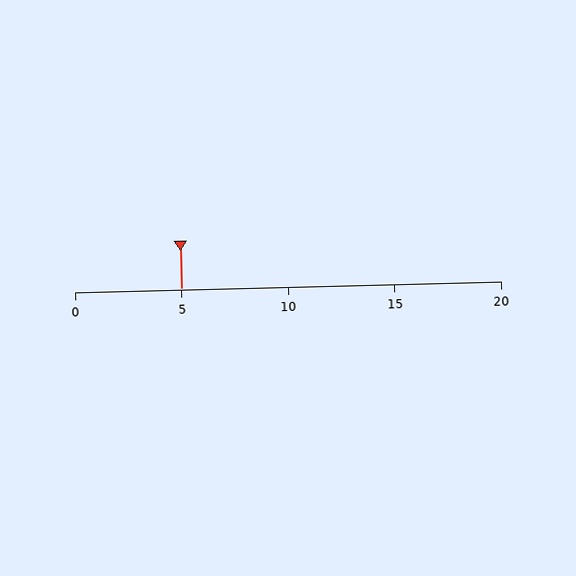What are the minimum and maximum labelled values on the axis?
The axis runs from 0 to 20.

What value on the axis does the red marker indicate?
The marker indicates approximately 5.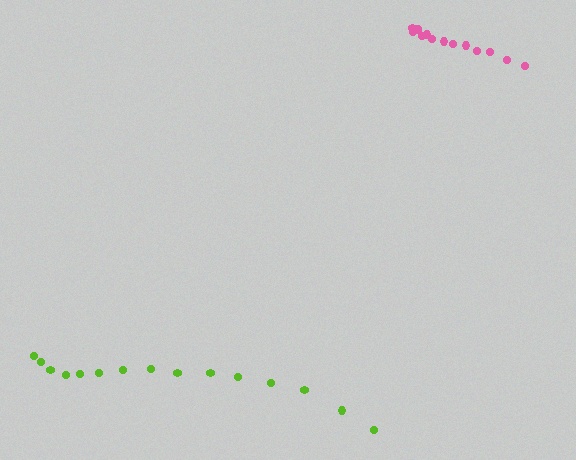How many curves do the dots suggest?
There are 2 distinct paths.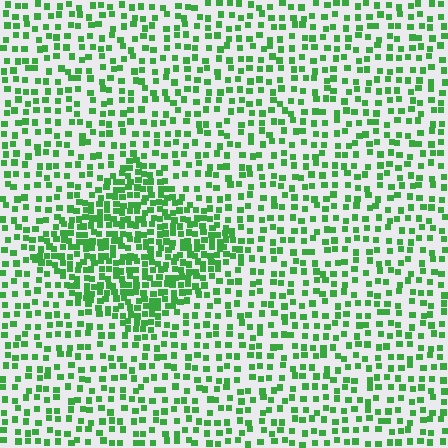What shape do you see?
I see a diamond.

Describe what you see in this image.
The image contains small green elements arranged at two different densities. A diamond-shaped region is visible where the elements are more densely packed than the surrounding area.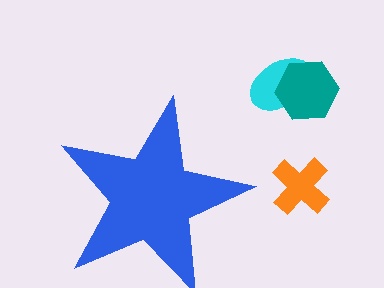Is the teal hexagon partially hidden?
No, the teal hexagon is fully visible.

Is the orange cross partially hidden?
No, the orange cross is fully visible.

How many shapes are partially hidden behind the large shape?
0 shapes are partially hidden.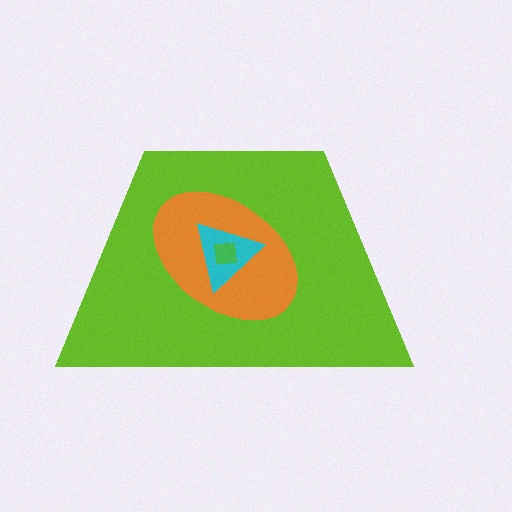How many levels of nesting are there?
4.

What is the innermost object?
The green square.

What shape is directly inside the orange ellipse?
The cyan triangle.